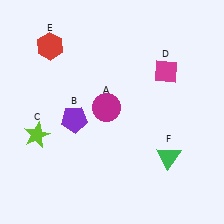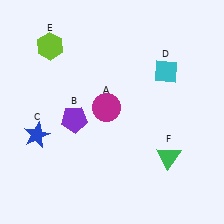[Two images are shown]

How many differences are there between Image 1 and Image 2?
There are 3 differences between the two images.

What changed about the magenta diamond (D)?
In Image 1, D is magenta. In Image 2, it changed to cyan.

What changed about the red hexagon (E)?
In Image 1, E is red. In Image 2, it changed to lime.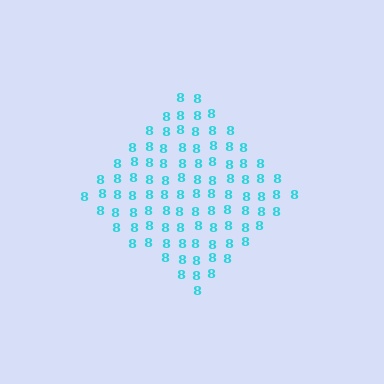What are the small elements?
The small elements are digit 8's.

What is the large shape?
The large shape is a diamond.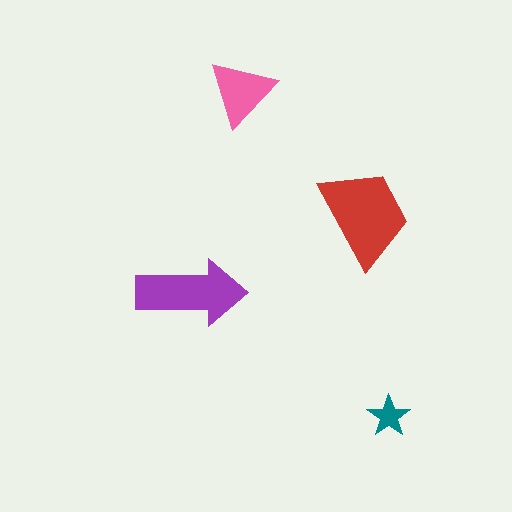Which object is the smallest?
The teal star.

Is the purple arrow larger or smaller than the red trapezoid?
Smaller.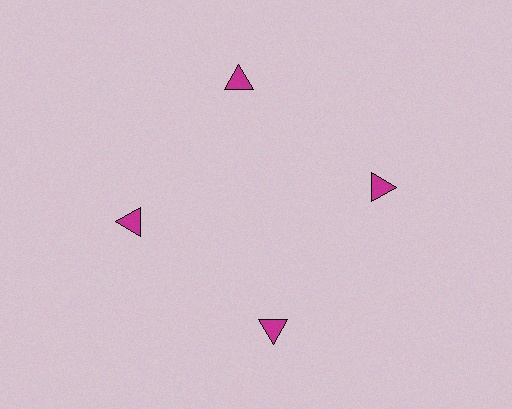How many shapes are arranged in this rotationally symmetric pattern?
There are 4 shapes, arranged in 4 groups of 1.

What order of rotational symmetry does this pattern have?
This pattern has 4-fold rotational symmetry.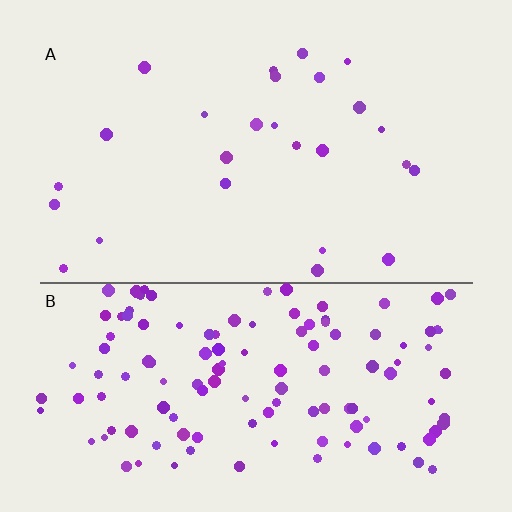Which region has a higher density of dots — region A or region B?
B (the bottom).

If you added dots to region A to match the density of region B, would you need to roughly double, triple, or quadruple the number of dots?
Approximately quadruple.